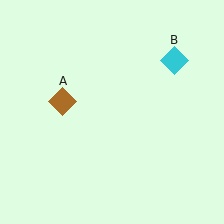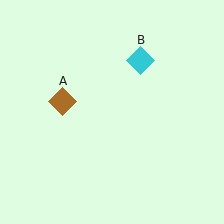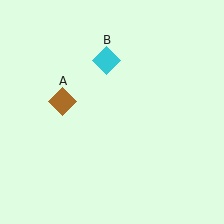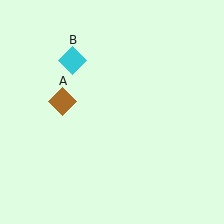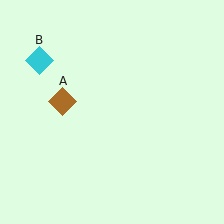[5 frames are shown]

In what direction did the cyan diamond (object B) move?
The cyan diamond (object B) moved left.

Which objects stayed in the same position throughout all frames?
Brown diamond (object A) remained stationary.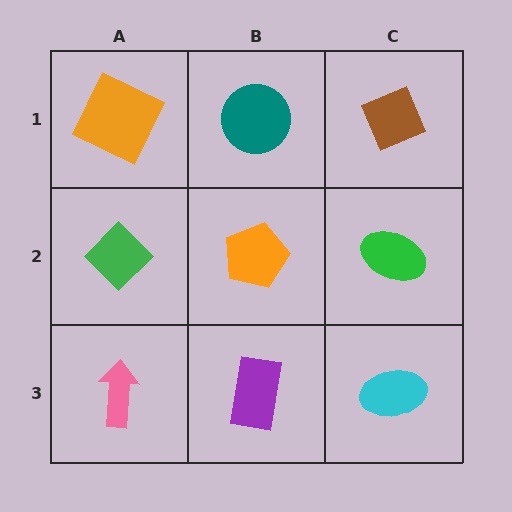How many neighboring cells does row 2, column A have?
3.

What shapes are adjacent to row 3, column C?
A green ellipse (row 2, column C), a purple rectangle (row 3, column B).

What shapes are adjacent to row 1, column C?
A green ellipse (row 2, column C), a teal circle (row 1, column B).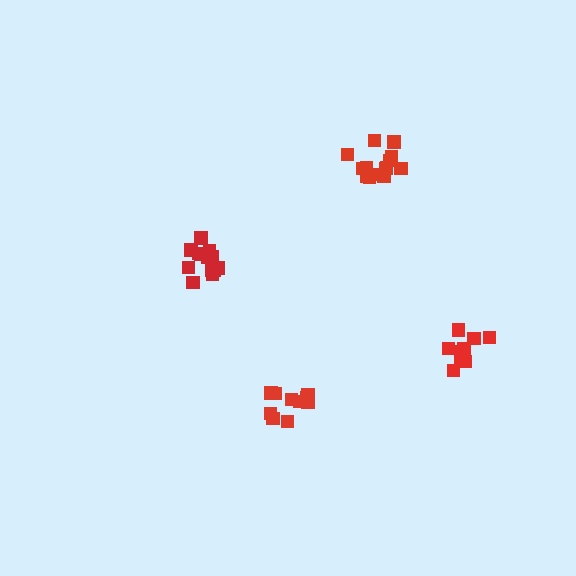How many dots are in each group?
Group 1: 14 dots, Group 2: 10 dots, Group 3: 14 dots, Group 4: 10 dots (48 total).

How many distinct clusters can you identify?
There are 4 distinct clusters.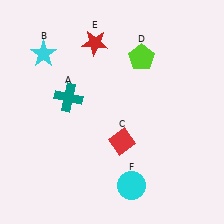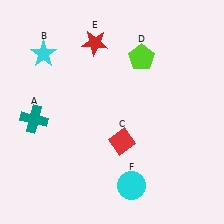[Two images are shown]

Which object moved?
The teal cross (A) moved left.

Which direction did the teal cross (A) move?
The teal cross (A) moved left.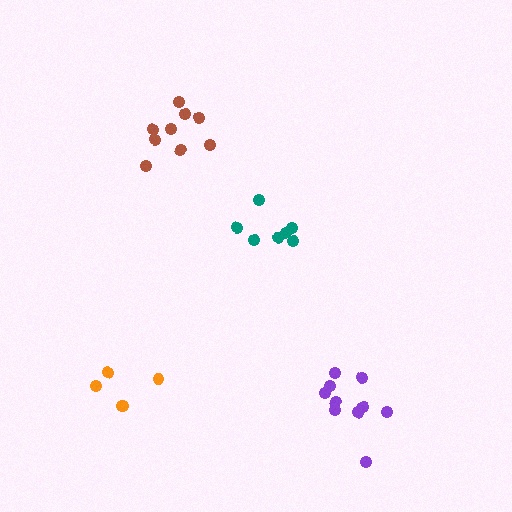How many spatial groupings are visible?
There are 4 spatial groupings.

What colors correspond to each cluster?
The clusters are colored: teal, brown, purple, orange.